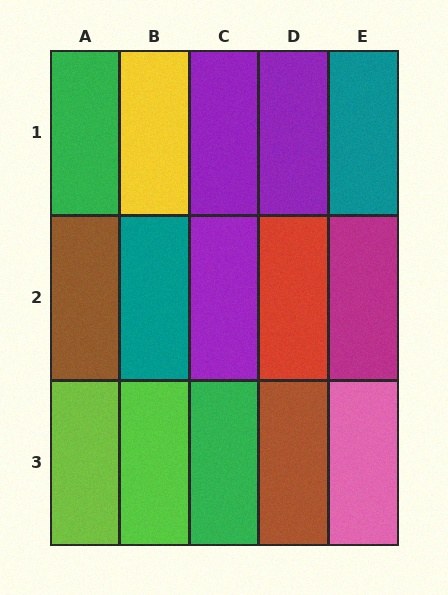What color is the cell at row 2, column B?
Teal.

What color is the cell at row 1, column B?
Yellow.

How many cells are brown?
2 cells are brown.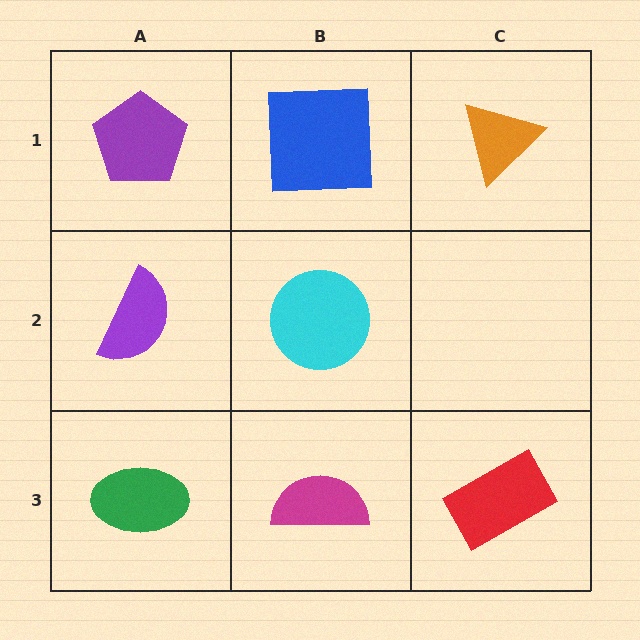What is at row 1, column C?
An orange triangle.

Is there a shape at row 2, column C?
No, that cell is empty.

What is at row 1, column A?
A purple pentagon.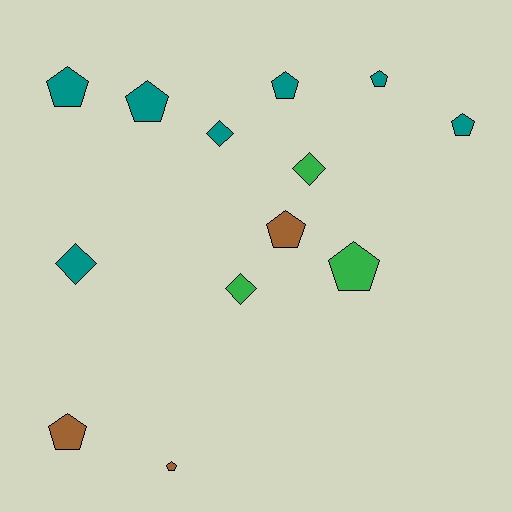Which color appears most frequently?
Teal, with 7 objects.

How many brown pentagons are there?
There are 3 brown pentagons.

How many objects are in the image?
There are 13 objects.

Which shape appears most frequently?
Pentagon, with 9 objects.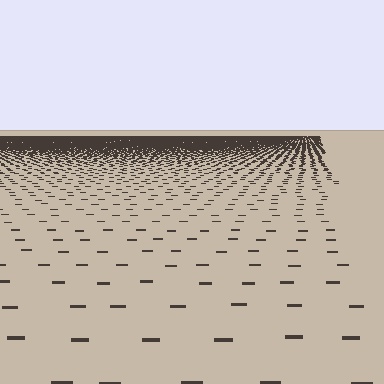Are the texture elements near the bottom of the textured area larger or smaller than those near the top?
Larger. Near the bottom, elements are closer to the viewer and appear at a bigger on-screen size.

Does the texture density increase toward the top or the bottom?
Density increases toward the top.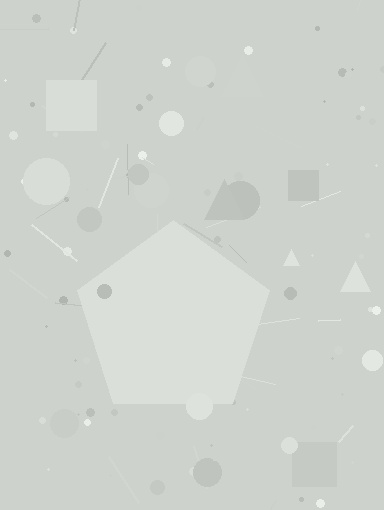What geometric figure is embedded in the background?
A pentagon is embedded in the background.